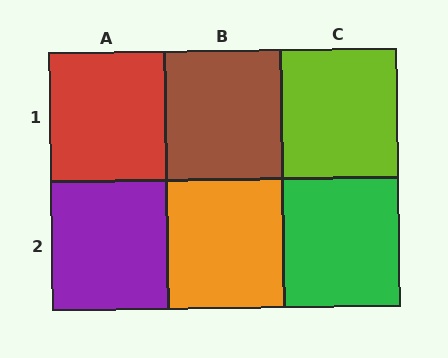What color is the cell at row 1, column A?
Red.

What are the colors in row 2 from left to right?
Purple, orange, green.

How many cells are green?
1 cell is green.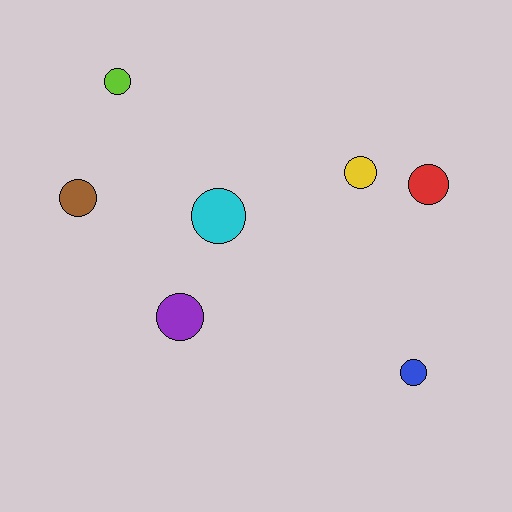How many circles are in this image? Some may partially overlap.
There are 7 circles.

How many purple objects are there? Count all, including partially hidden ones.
There is 1 purple object.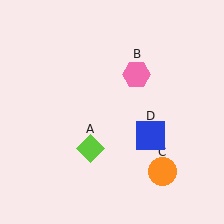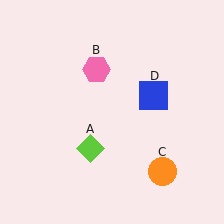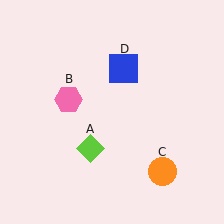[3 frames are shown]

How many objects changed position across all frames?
2 objects changed position: pink hexagon (object B), blue square (object D).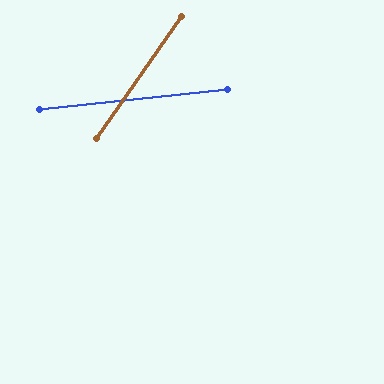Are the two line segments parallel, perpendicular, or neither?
Neither parallel nor perpendicular — they differ by about 49°.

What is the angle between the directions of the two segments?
Approximately 49 degrees.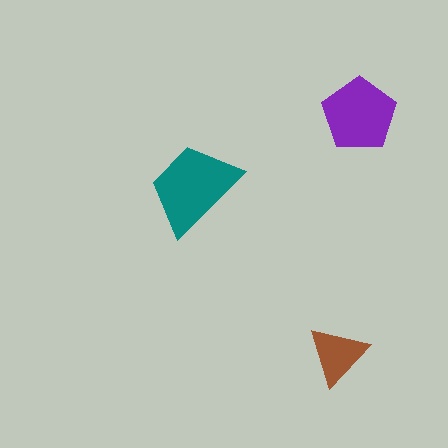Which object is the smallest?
The brown triangle.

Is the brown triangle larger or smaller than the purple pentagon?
Smaller.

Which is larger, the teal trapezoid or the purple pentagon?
The teal trapezoid.